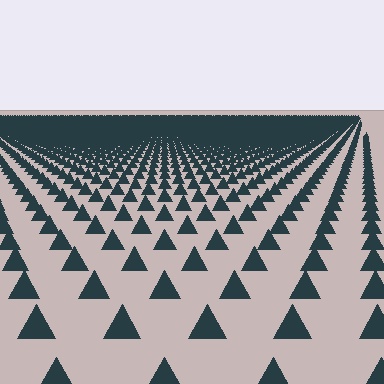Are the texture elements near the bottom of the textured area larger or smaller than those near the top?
Larger. Near the bottom, elements are closer to the viewer and appear at a bigger on-screen size.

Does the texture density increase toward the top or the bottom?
Density increases toward the top.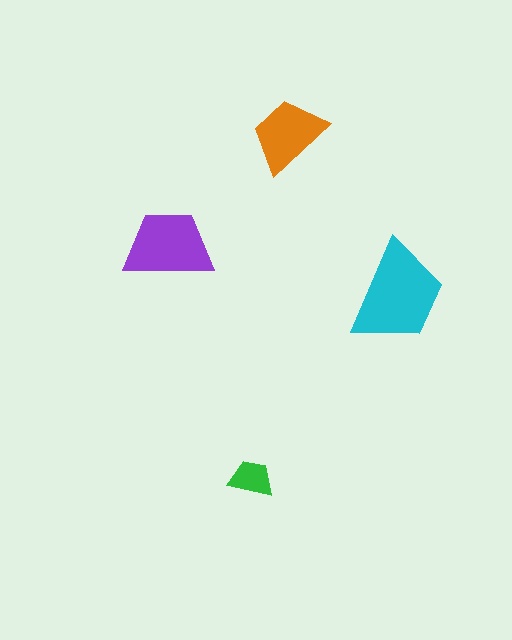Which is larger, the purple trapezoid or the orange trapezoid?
The purple one.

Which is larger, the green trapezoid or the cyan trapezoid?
The cyan one.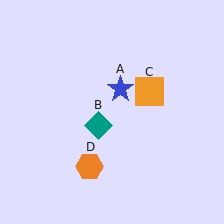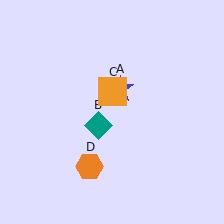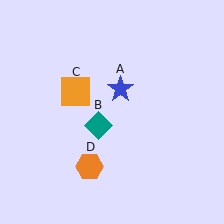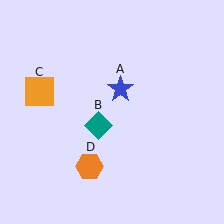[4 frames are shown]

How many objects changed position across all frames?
1 object changed position: orange square (object C).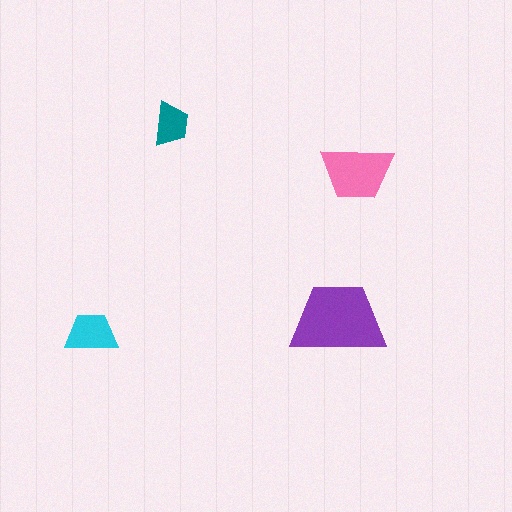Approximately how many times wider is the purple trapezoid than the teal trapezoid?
About 2 times wider.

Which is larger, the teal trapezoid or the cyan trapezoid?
The cyan one.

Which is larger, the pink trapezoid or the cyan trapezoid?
The pink one.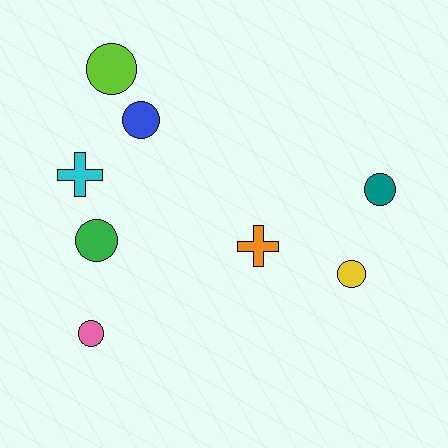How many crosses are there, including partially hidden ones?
There are 2 crosses.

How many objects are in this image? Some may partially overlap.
There are 8 objects.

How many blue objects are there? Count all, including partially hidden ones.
There is 1 blue object.